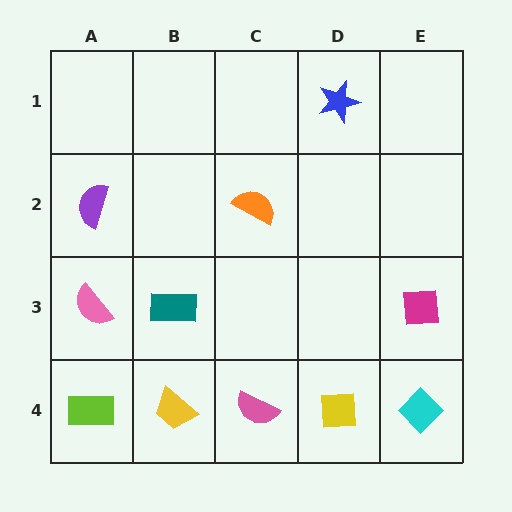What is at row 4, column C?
A pink semicircle.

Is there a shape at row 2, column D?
No, that cell is empty.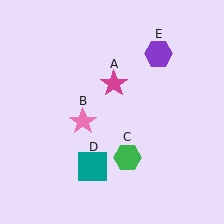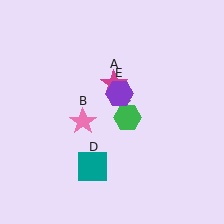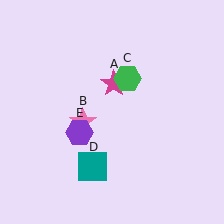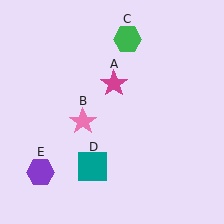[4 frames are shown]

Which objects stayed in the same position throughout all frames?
Magenta star (object A) and pink star (object B) and teal square (object D) remained stationary.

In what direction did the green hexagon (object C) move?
The green hexagon (object C) moved up.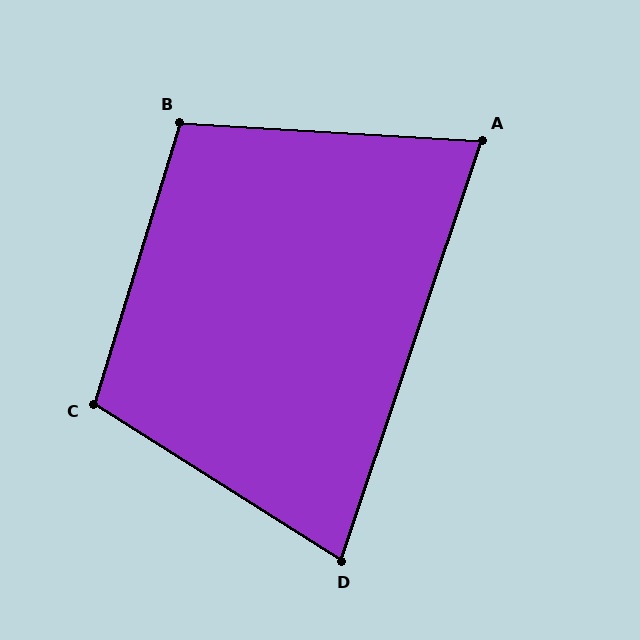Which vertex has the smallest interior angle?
A, at approximately 75 degrees.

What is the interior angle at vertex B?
Approximately 104 degrees (obtuse).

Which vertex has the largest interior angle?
C, at approximately 105 degrees.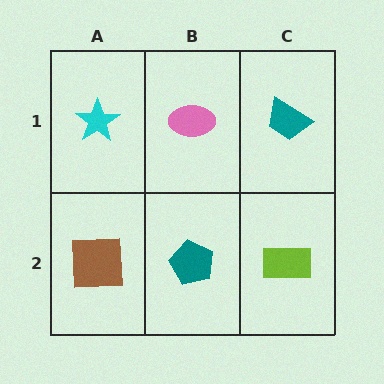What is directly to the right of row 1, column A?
A pink ellipse.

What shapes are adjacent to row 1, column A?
A brown square (row 2, column A), a pink ellipse (row 1, column B).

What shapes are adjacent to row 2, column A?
A cyan star (row 1, column A), a teal pentagon (row 2, column B).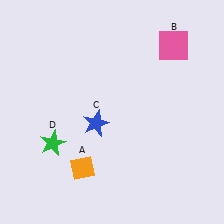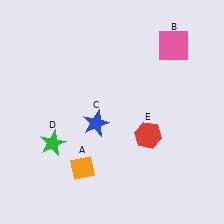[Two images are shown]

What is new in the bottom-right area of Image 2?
A red hexagon (E) was added in the bottom-right area of Image 2.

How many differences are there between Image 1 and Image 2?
There is 1 difference between the two images.